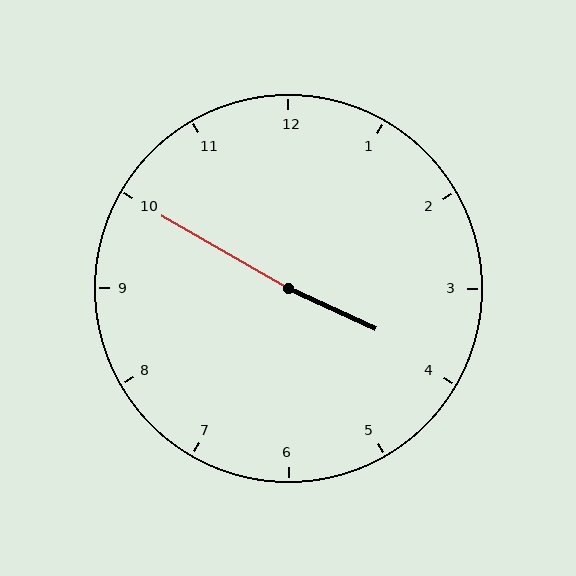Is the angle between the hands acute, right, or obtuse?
It is obtuse.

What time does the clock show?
3:50.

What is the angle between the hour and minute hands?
Approximately 175 degrees.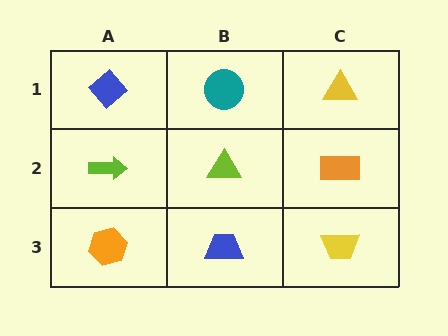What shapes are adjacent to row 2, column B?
A teal circle (row 1, column B), a blue trapezoid (row 3, column B), a lime arrow (row 2, column A), an orange rectangle (row 2, column C).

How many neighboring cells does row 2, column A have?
3.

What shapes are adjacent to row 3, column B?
A lime triangle (row 2, column B), an orange hexagon (row 3, column A), a yellow trapezoid (row 3, column C).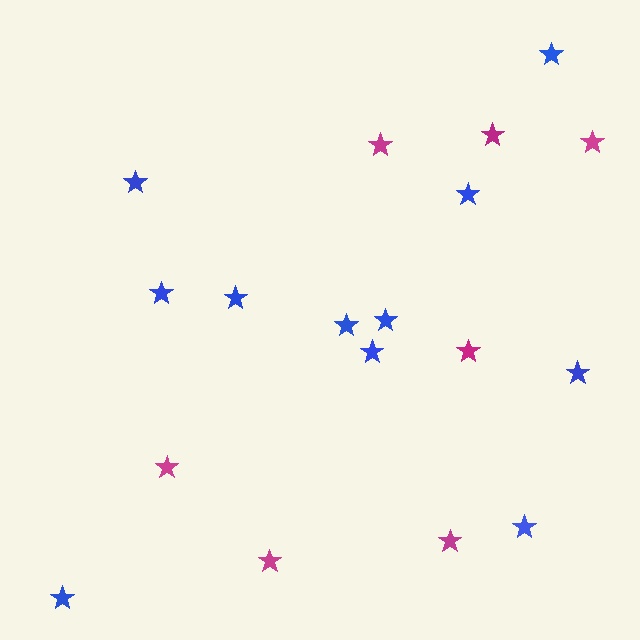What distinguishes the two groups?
There are 2 groups: one group of blue stars (11) and one group of magenta stars (7).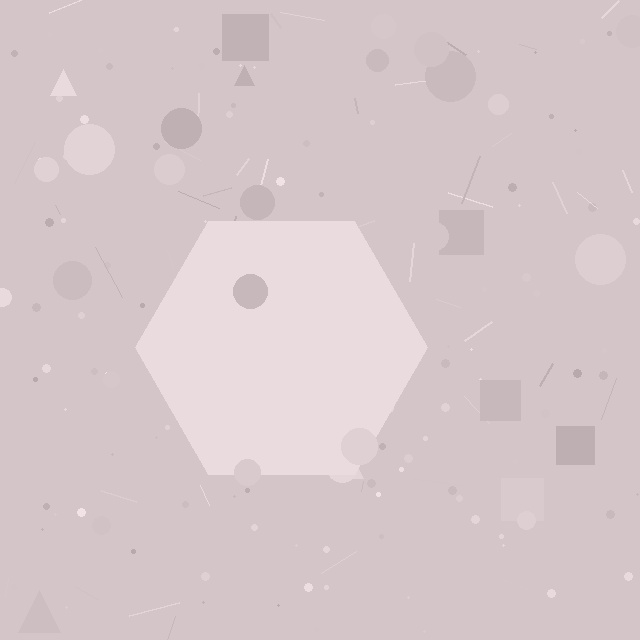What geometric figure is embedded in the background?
A hexagon is embedded in the background.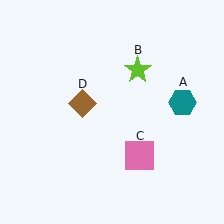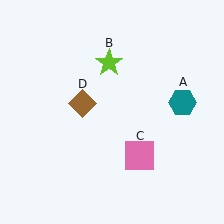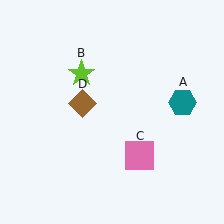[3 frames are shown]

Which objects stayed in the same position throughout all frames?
Teal hexagon (object A) and pink square (object C) and brown diamond (object D) remained stationary.